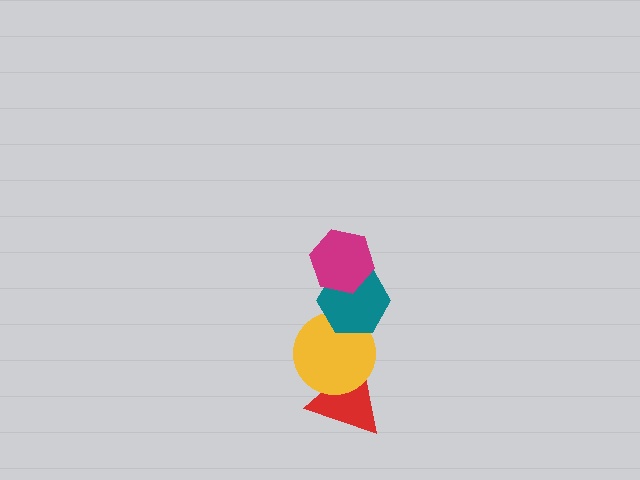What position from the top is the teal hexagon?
The teal hexagon is 2nd from the top.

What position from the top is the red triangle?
The red triangle is 4th from the top.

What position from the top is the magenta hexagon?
The magenta hexagon is 1st from the top.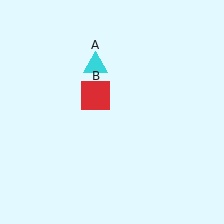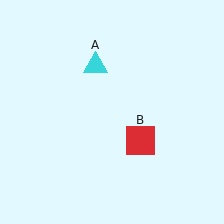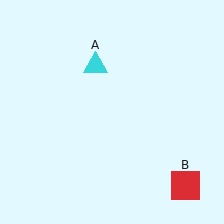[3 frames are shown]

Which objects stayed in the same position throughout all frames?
Cyan triangle (object A) remained stationary.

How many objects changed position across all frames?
1 object changed position: red square (object B).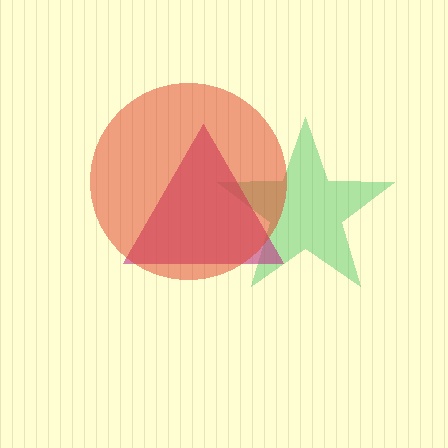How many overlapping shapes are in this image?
There are 3 overlapping shapes in the image.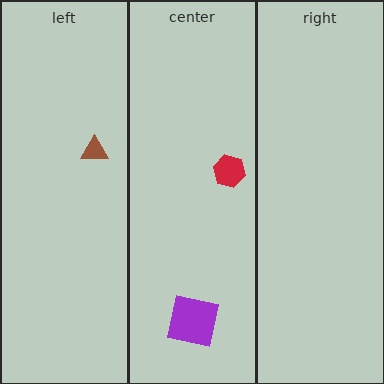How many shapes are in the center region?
2.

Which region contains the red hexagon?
The center region.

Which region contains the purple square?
The center region.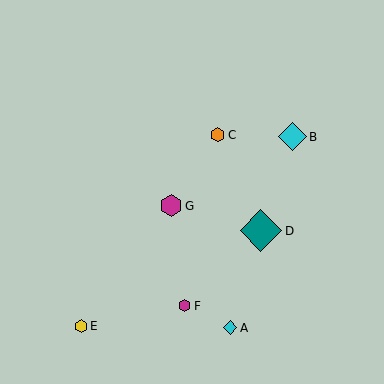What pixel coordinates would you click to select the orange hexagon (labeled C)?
Click at (218, 135) to select the orange hexagon C.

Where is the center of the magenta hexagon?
The center of the magenta hexagon is at (171, 206).